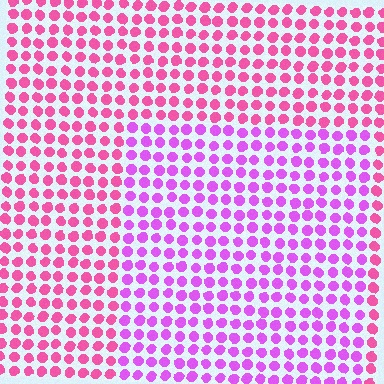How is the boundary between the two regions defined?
The boundary is defined purely by a slight shift in hue (about 36 degrees). Spacing, size, and orientation are identical on both sides.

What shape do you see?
I see a rectangle.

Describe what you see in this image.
The image is filled with small pink elements in a uniform arrangement. A rectangle-shaped region is visible where the elements are tinted to a slightly different hue, forming a subtle color boundary.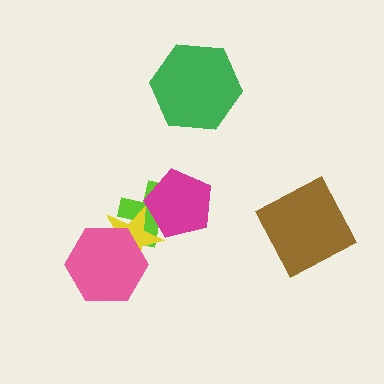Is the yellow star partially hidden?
Yes, it is partially covered by another shape.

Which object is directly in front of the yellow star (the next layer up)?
The pink hexagon is directly in front of the yellow star.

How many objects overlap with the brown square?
0 objects overlap with the brown square.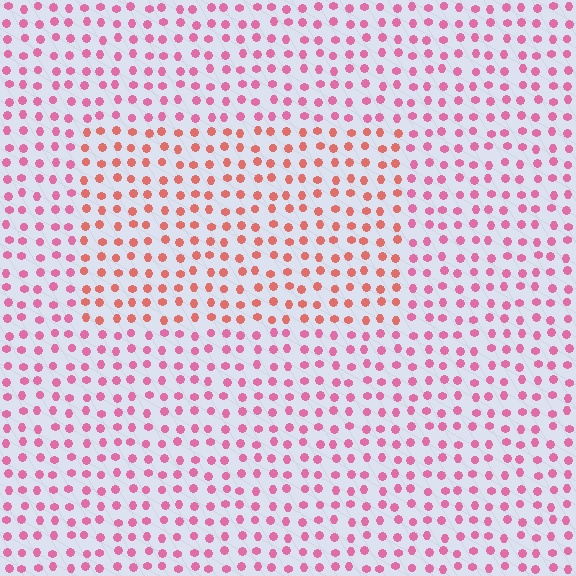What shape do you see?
I see a rectangle.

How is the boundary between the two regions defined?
The boundary is defined purely by a slight shift in hue (about 32 degrees). Spacing, size, and orientation are identical on both sides.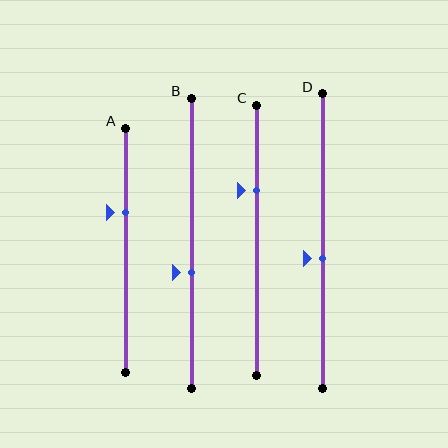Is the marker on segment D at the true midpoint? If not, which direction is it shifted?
No, the marker on segment D is shifted downward by about 6% of the segment length.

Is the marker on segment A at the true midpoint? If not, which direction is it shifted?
No, the marker on segment A is shifted upward by about 16% of the segment length.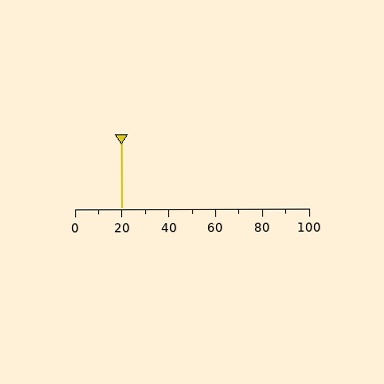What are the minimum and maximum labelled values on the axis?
The axis runs from 0 to 100.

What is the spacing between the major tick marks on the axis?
The major ticks are spaced 20 apart.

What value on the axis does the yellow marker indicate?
The marker indicates approximately 20.